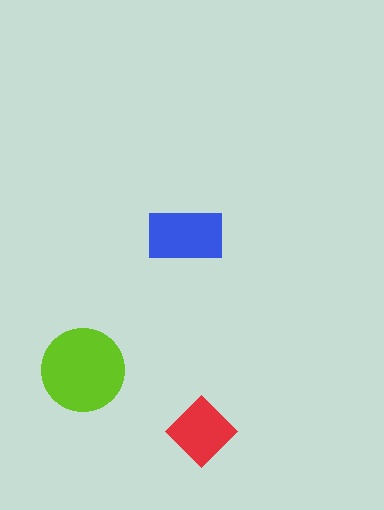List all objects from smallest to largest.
The red diamond, the blue rectangle, the lime circle.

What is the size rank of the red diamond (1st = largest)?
3rd.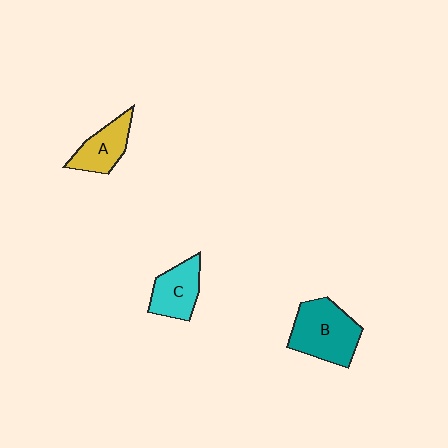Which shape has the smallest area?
Shape A (yellow).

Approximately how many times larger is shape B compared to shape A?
Approximately 1.6 times.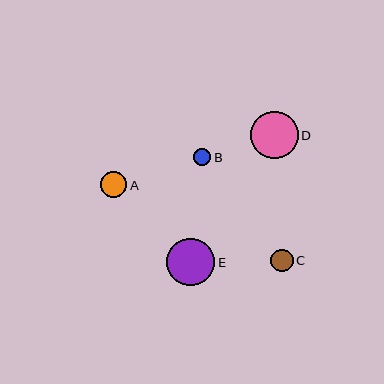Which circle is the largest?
Circle E is the largest with a size of approximately 48 pixels.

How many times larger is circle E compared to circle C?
Circle E is approximately 2.1 times the size of circle C.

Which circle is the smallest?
Circle B is the smallest with a size of approximately 17 pixels.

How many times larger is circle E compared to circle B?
Circle E is approximately 2.7 times the size of circle B.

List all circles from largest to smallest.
From largest to smallest: E, D, A, C, B.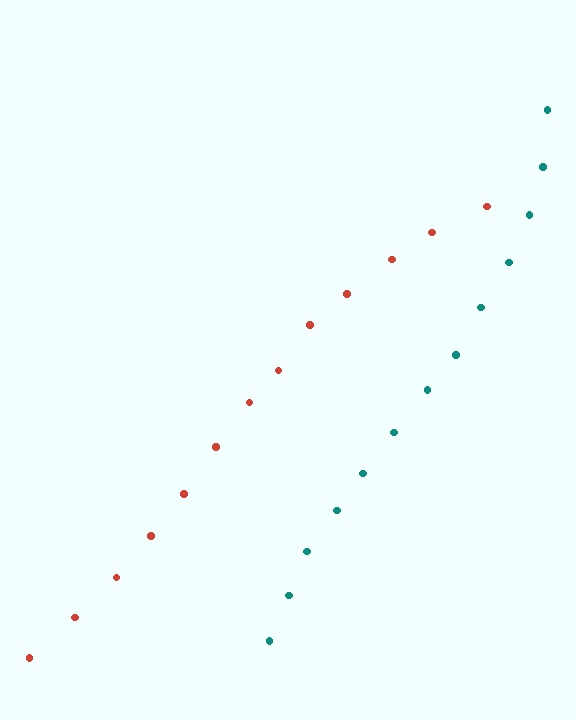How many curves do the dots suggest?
There are 2 distinct paths.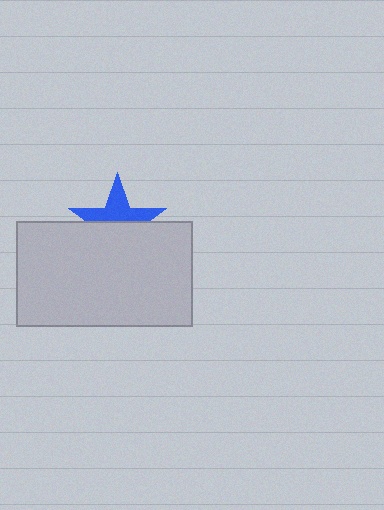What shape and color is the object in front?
The object in front is a light gray rectangle.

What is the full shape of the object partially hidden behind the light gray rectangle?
The partially hidden object is a blue star.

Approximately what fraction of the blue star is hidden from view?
Roughly 50% of the blue star is hidden behind the light gray rectangle.